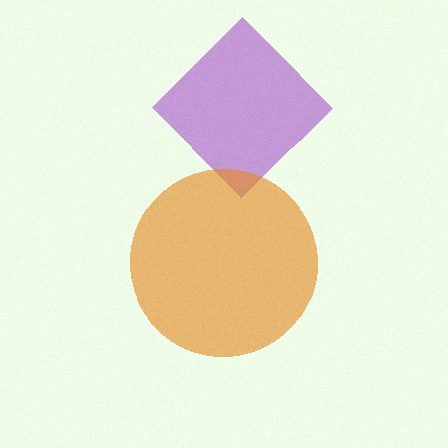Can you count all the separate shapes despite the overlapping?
Yes, there are 2 separate shapes.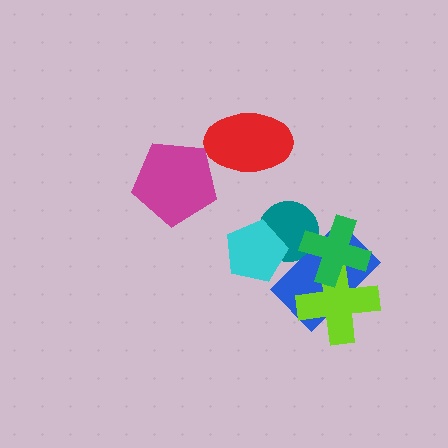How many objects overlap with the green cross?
3 objects overlap with the green cross.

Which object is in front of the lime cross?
The green cross is in front of the lime cross.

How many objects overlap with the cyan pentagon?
1 object overlaps with the cyan pentagon.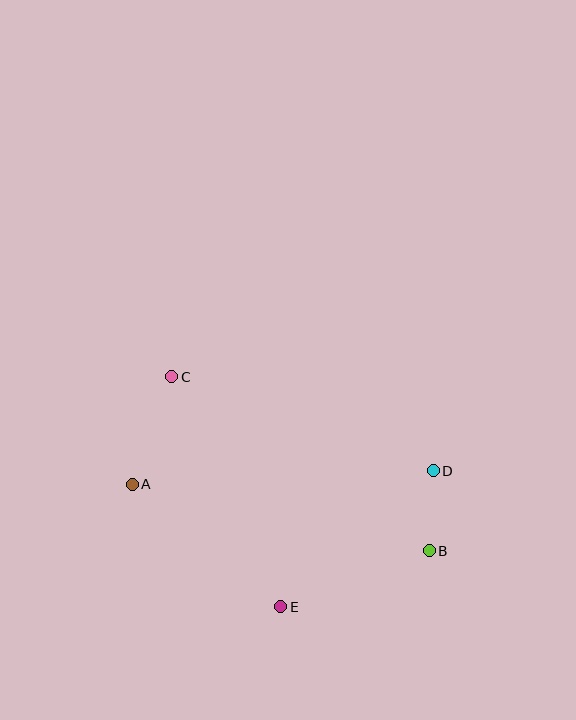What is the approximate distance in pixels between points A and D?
The distance between A and D is approximately 301 pixels.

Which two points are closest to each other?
Points B and D are closest to each other.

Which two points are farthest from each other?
Points B and C are farthest from each other.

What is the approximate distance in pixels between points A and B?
The distance between A and B is approximately 304 pixels.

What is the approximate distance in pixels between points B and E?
The distance between B and E is approximately 159 pixels.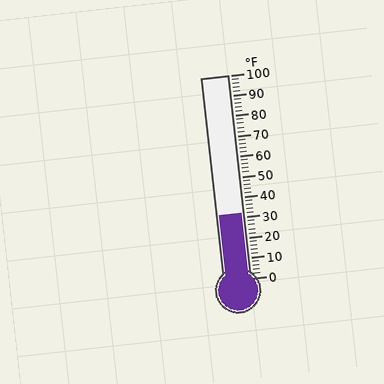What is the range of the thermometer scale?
The thermometer scale ranges from 0°F to 100°F.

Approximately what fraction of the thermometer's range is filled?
The thermometer is filled to approximately 30% of its range.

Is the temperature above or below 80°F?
The temperature is below 80°F.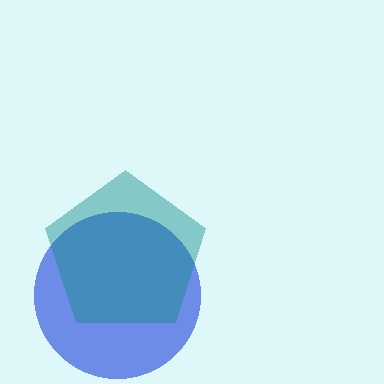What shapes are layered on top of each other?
The layered shapes are: a blue circle, a teal pentagon.